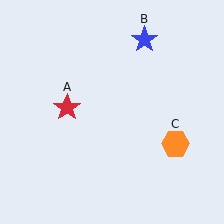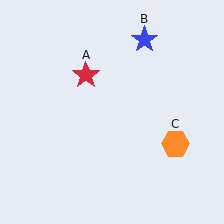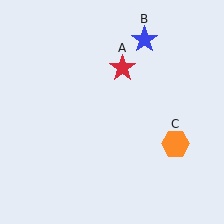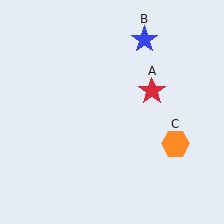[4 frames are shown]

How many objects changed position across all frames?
1 object changed position: red star (object A).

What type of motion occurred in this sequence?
The red star (object A) rotated clockwise around the center of the scene.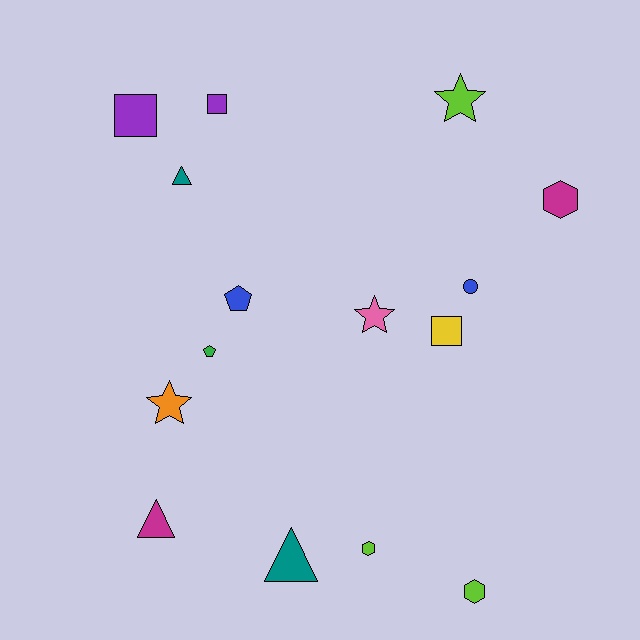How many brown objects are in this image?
There are no brown objects.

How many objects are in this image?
There are 15 objects.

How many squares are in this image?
There are 3 squares.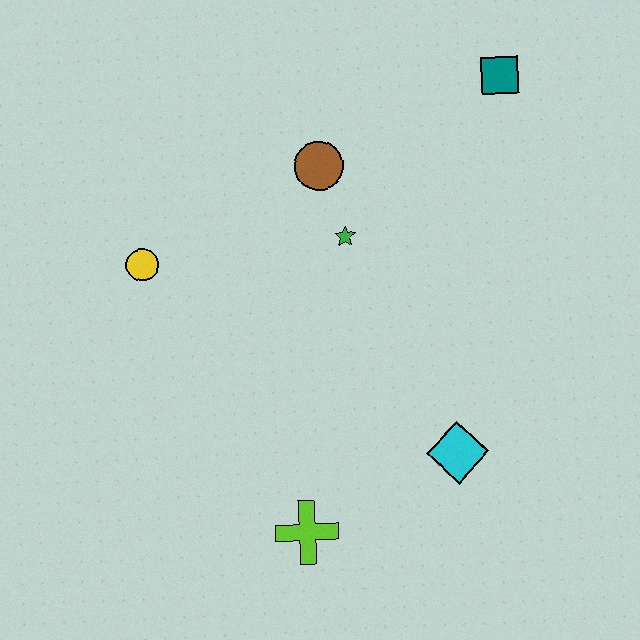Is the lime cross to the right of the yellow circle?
Yes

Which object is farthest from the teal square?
The lime cross is farthest from the teal square.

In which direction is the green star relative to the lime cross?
The green star is above the lime cross.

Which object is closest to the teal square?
The brown circle is closest to the teal square.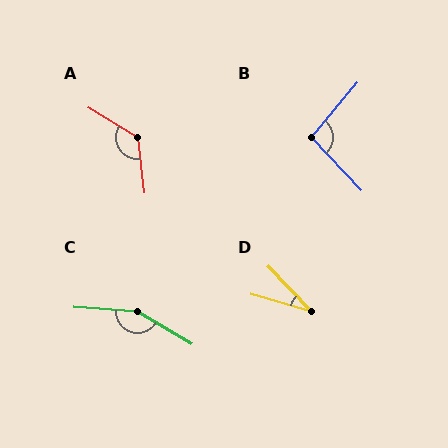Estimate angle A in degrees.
Approximately 128 degrees.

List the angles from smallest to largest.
D (29°), B (96°), A (128°), C (153°).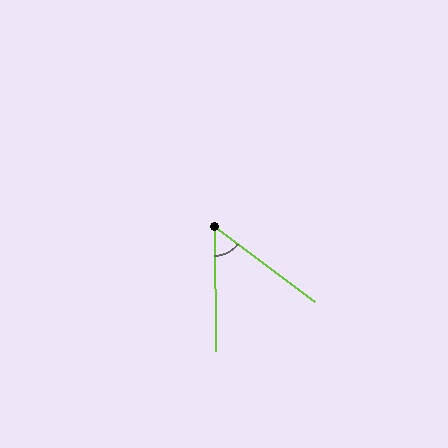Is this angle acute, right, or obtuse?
It is acute.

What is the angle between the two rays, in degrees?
Approximately 53 degrees.